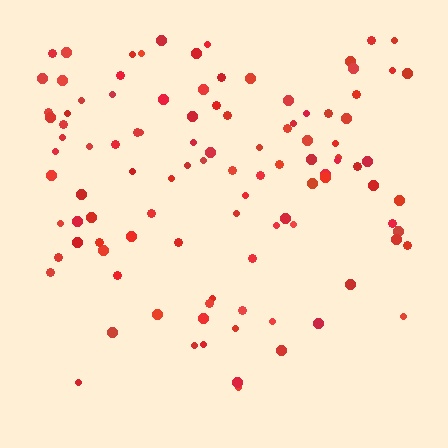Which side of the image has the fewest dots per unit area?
The bottom.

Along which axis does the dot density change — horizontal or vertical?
Vertical.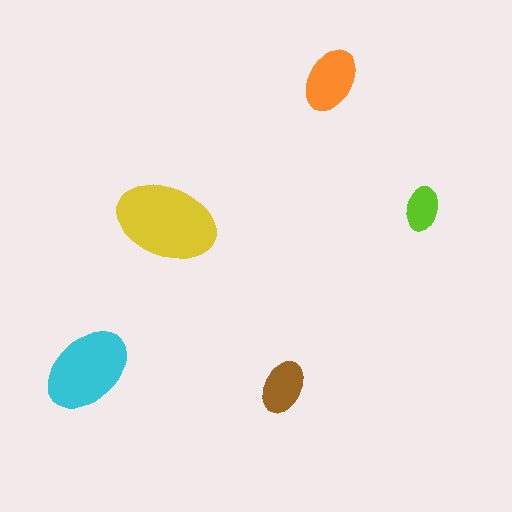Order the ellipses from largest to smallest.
the yellow one, the cyan one, the orange one, the brown one, the lime one.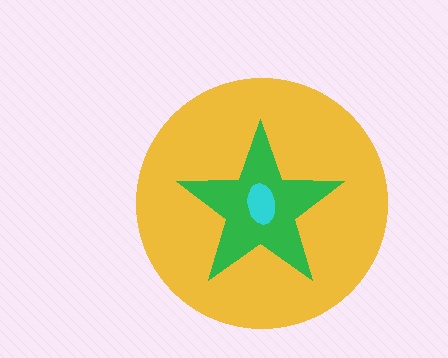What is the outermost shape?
The yellow circle.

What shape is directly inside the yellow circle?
The green star.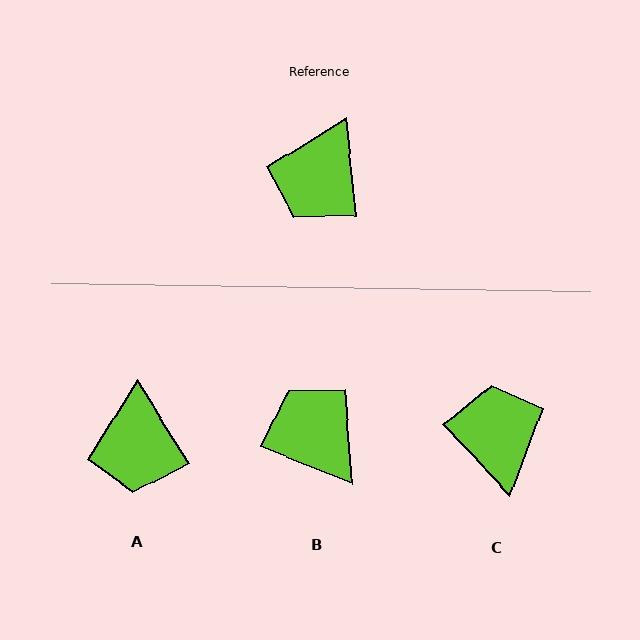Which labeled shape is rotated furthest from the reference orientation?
C, about 142 degrees away.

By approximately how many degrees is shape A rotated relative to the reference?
Approximately 26 degrees counter-clockwise.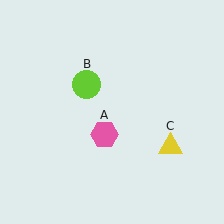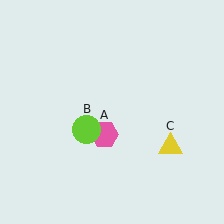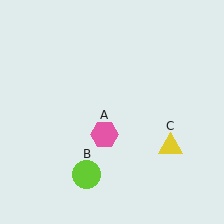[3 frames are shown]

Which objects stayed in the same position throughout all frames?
Pink hexagon (object A) and yellow triangle (object C) remained stationary.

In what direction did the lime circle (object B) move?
The lime circle (object B) moved down.